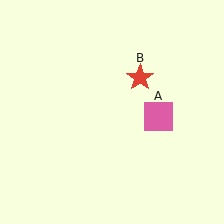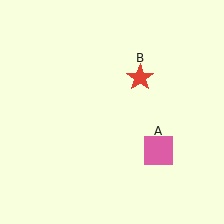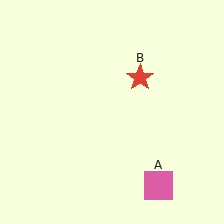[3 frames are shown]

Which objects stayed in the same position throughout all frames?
Red star (object B) remained stationary.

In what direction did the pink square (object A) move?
The pink square (object A) moved down.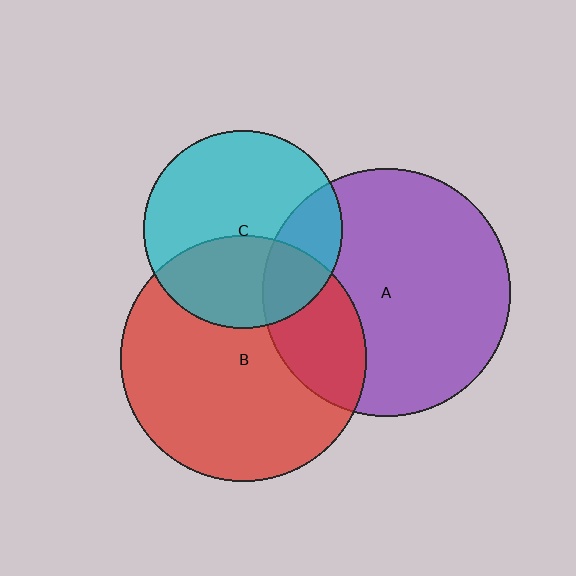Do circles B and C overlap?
Yes.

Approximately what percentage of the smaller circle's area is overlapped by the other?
Approximately 40%.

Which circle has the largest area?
Circle A (purple).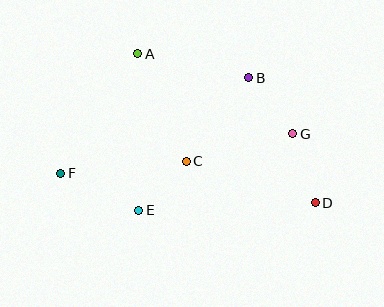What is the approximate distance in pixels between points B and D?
The distance between B and D is approximately 142 pixels.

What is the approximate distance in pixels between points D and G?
The distance between D and G is approximately 73 pixels.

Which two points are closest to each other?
Points C and E are closest to each other.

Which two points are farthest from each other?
Points D and F are farthest from each other.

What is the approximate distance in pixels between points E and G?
The distance between E and G is approximately 172 pixels.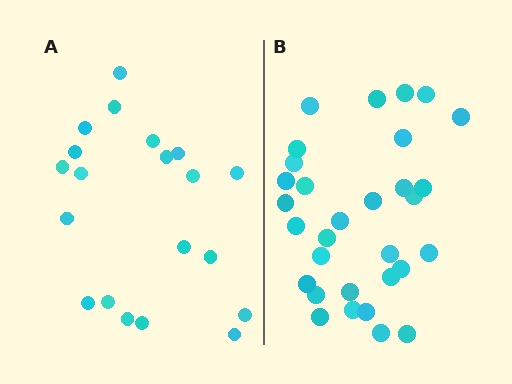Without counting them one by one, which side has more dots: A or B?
Region B (the right region) has more dots.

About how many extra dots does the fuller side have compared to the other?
Region B has roughly 12 or so more dots than region A.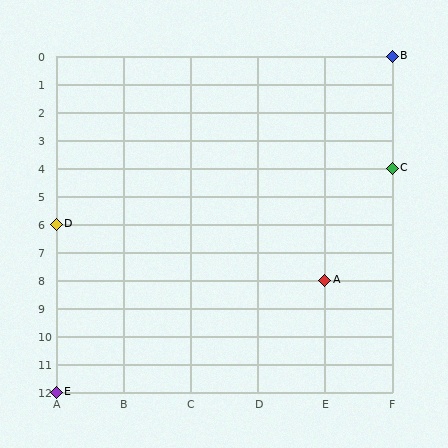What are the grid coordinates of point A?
Point A is at grid coordinates (E, 8).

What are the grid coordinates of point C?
Point C is at grid coordinates (F, 4).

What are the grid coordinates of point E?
Point E is at grid coordinates (A, 12).